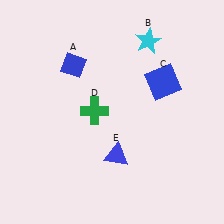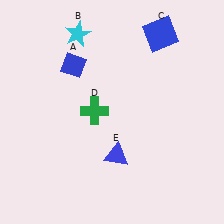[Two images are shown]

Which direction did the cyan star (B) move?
The cyan star (B) moved left.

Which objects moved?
The objects that moved are: the cyan star (B), the blue square (C).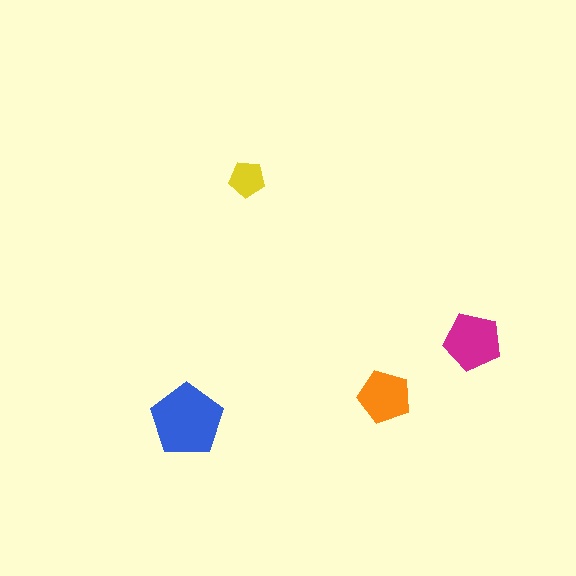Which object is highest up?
The yellow pentagon is topmost.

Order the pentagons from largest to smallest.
the blue one, the magenta one, the orange one, the yellow one.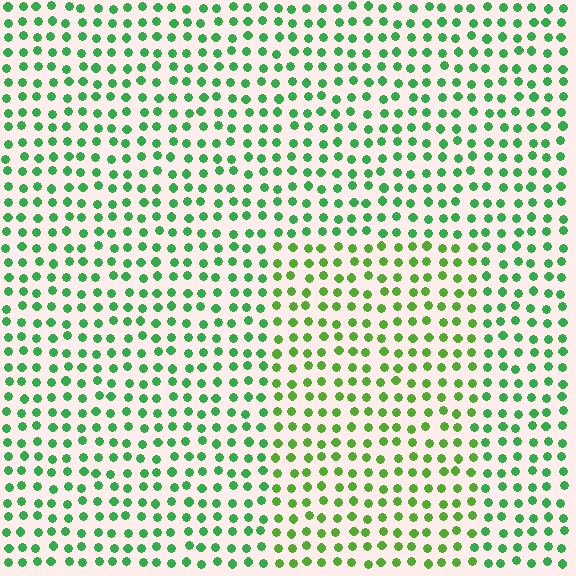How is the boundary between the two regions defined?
The boundary is defined purely by a slight shift in hue (about 28 degrees). Spacing, size, and orientation are identical on both sides.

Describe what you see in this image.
The image is filled with small green elements in a uniform arrangement. A rectangle-shaped region is visible where the elements are tinted to a slightly different hue, forming a subtle color boundary.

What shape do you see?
I see a rectangle.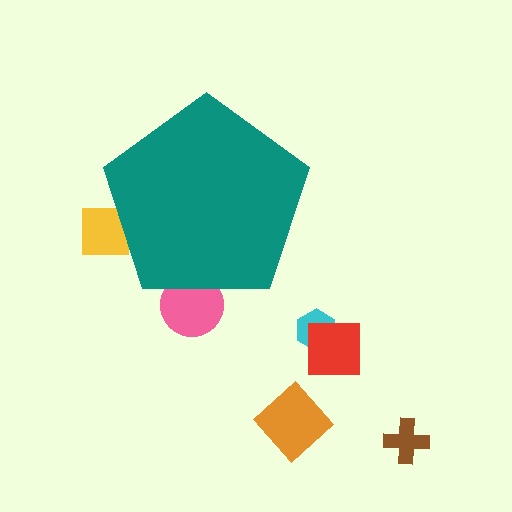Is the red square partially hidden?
No, the red square is fully visible.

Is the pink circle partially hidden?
Yes, the pink circle is partially hidden behind the teal pentagon.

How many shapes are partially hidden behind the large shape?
2 shapes are partially hidden.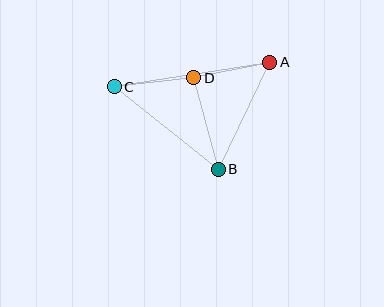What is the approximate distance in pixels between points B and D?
The distance between B and D is approximately 95 pixels.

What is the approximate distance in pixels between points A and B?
The distance between A and B is approximately 119 pixels.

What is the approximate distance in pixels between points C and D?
The distance between C and D is approximately 80 pixels.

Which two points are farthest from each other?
Points A and C are farthest from each other.